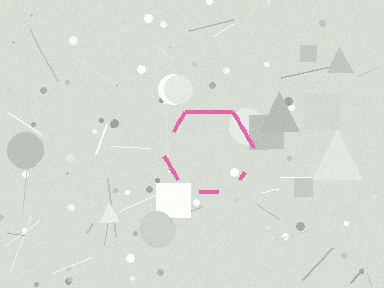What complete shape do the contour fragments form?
The contour fragments form a hexagon.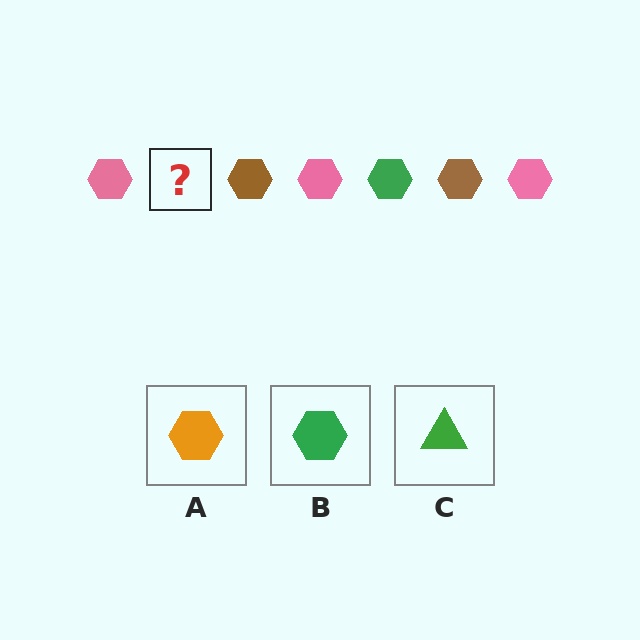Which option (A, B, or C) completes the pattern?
B.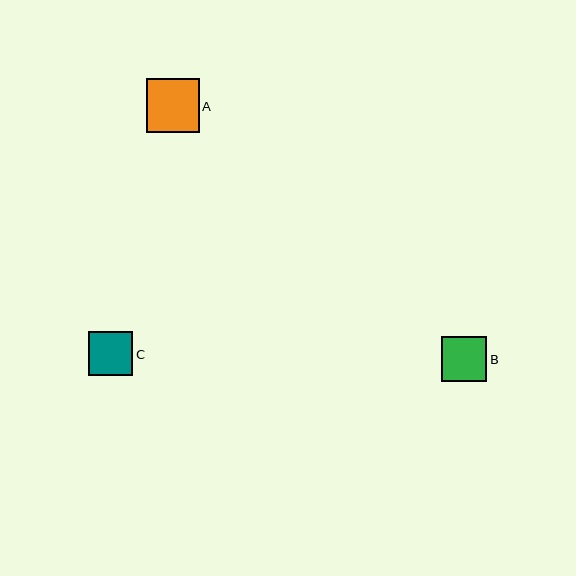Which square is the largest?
Square A is the largest with a size of approximately 53 pixels.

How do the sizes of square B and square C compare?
Square B and square C are approximately the same size.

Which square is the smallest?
Square C is the smallest with a size of approximately 44 pixels.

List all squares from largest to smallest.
From largest to smallest: A, B, C.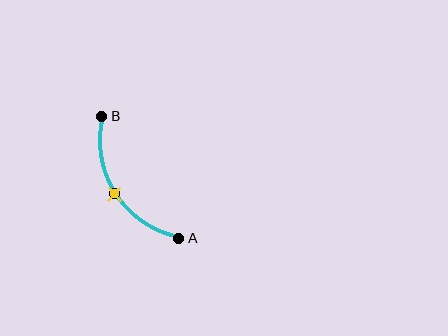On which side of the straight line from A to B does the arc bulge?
The arc bulges to the left of the straight line connecting A and B.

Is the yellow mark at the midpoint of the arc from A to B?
Yes. The yellow mark lies on the arc at equal arc-length from both A and B — it is the arc midpoint.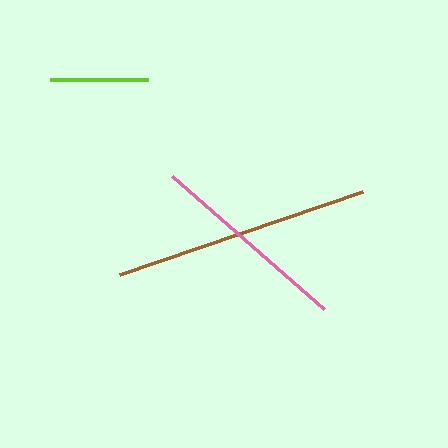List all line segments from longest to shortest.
From longest to shortest: brown, pink, lime.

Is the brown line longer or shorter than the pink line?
The brown line is longer than the pink line.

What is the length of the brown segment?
The brown segment is approximately 256 pixels long.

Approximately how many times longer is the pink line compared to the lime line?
The pink line is approximately 2.1 times the length of the lime line.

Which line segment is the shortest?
The lime line is the shortest at approximately 98 pixels.